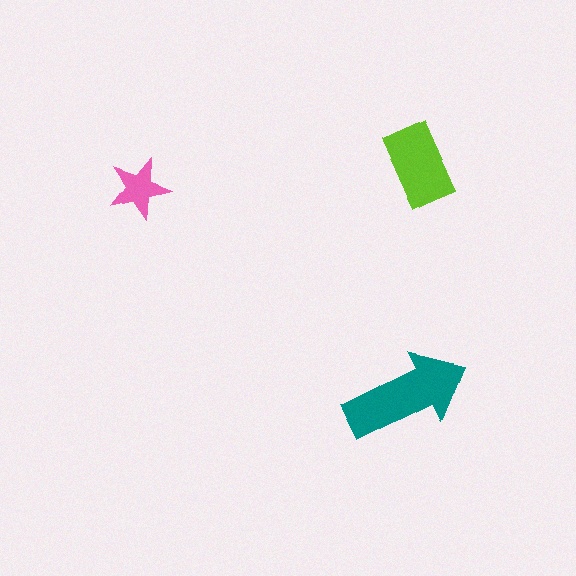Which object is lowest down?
The teal arrow is bottommost.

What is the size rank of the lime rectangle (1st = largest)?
2nd.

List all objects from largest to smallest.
The teal arrow, the lime rectangle, the pink star.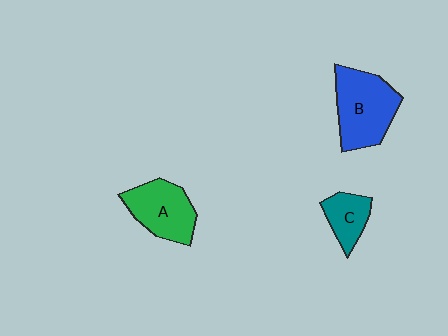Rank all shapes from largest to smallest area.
From largest to smallest: B (blue), A (green), C (teal).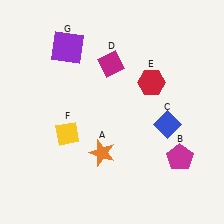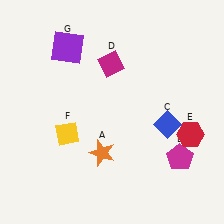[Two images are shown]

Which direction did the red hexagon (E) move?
The red hexagon (E) moved down.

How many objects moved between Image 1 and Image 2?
1 object moved between the two images.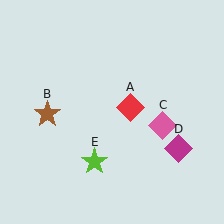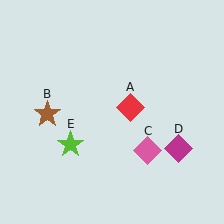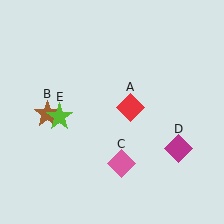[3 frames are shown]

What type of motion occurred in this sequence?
The pink diamond (object C), lime star (object E) rotated clockwise around the center of the scene.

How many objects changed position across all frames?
2 objects changed position: pink diamond (object C), lime star (object E).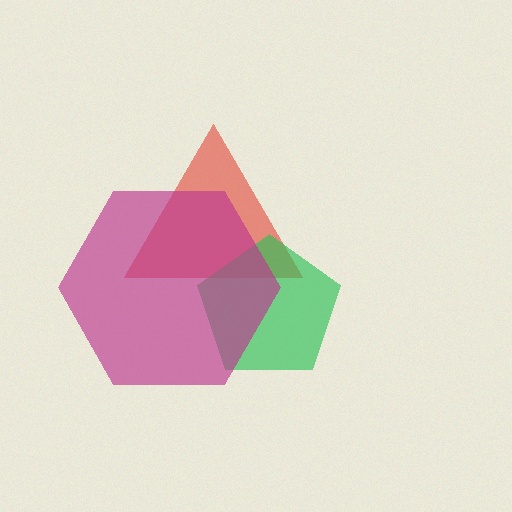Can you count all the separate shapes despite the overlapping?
Yes, there are 3 separate shapes.